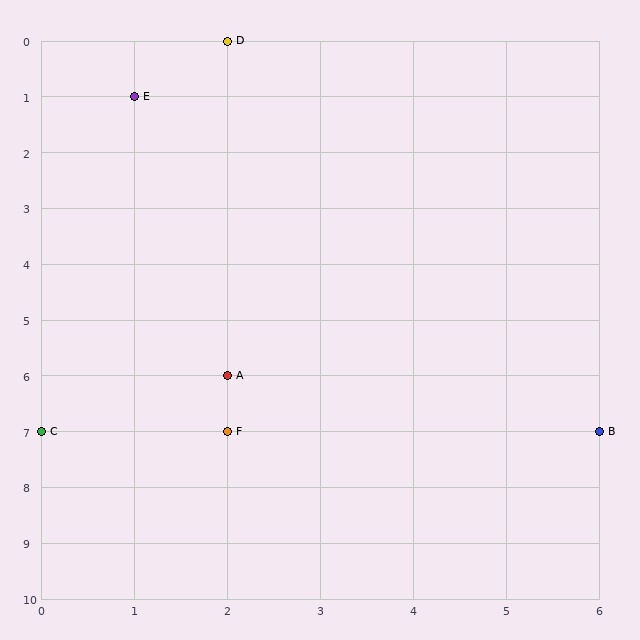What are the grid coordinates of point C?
Point C is at grid coordinates (0, 7).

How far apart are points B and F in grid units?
Points B and F are 4 columns apart.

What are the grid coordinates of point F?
Point F is at grid coordinates (2, 7).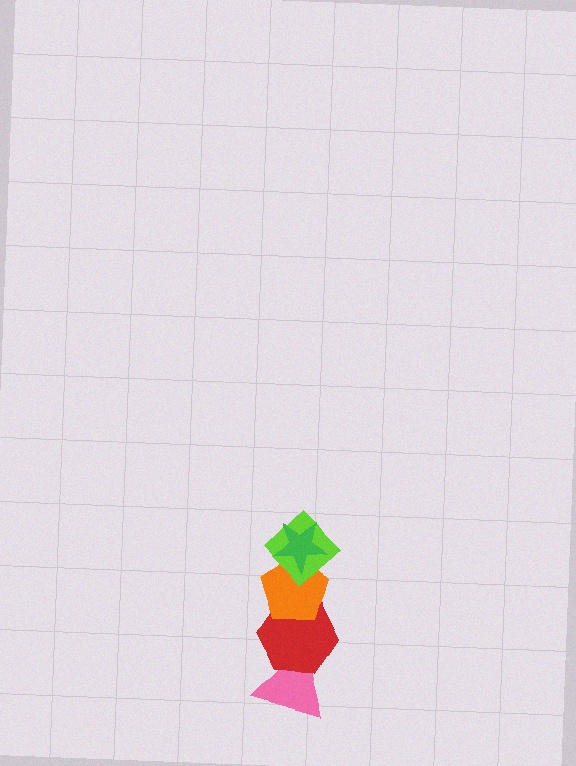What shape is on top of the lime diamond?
The green star is on top of the lime diamond.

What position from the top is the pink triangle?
The pink triangle is 5th from the top.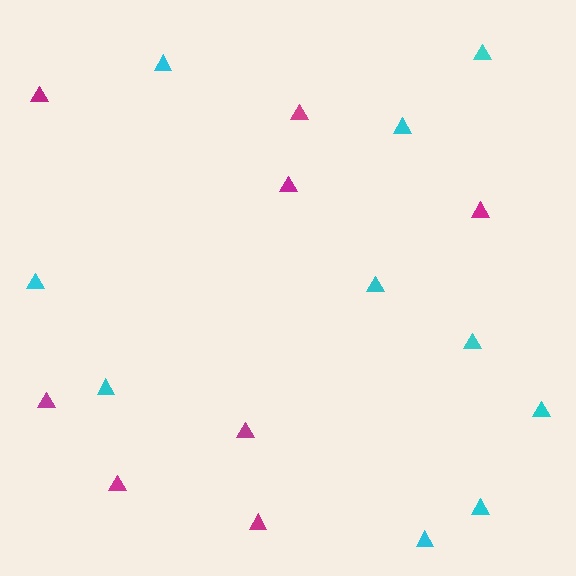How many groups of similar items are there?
There are 2 groups: one group of cyan triangles (10) and one group of magenta triangles (8).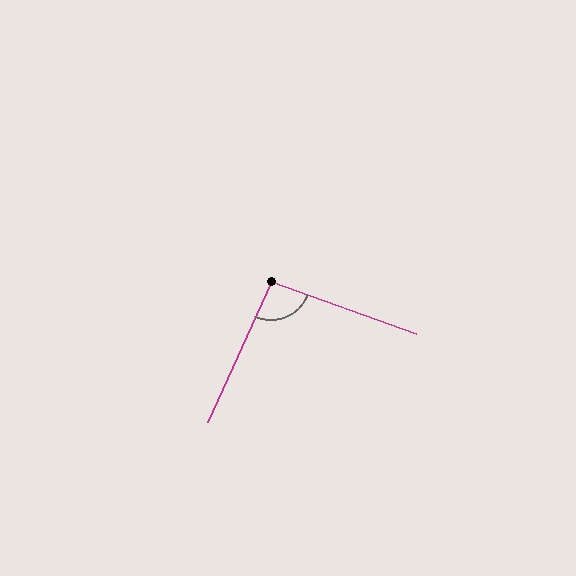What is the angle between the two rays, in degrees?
Approximately 95 degrees.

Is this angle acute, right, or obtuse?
It is approximately a right angle.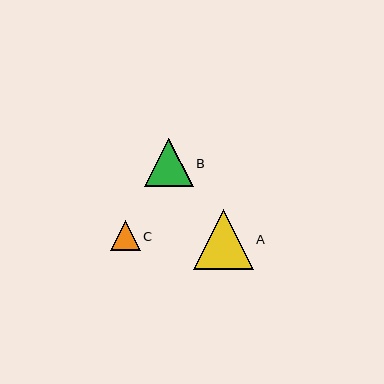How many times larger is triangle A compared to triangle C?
Triangle A is approximately 2.0 times the size of triangle C.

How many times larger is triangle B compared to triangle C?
Triangle B is approximately 1.6 times the size of triangle C.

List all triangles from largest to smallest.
From largest to smallest: A, B, C.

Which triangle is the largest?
Triangle A is the largest with a size of approximately 60 pixels.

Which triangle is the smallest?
Triangle C is the smallest with a size of approximately 30 pixels.